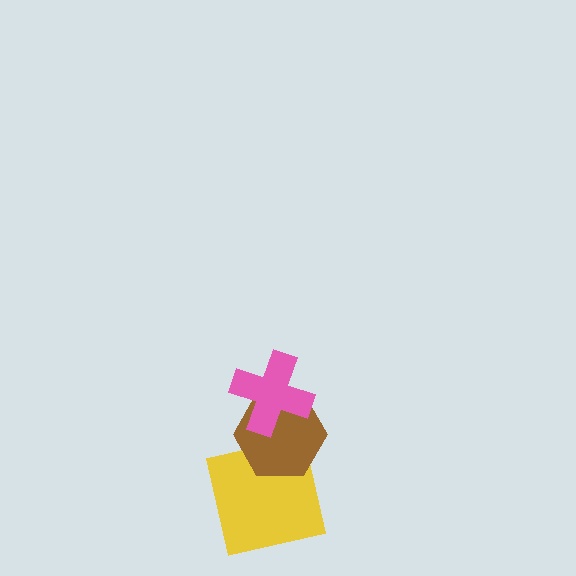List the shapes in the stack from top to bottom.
From top to bottom: the pink cross, the brown hexagon, the yellow square.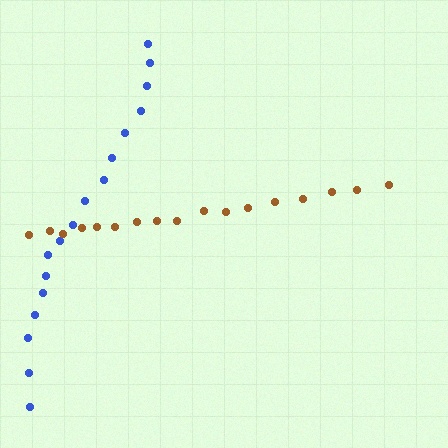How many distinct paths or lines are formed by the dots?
There are 2 distinct paths.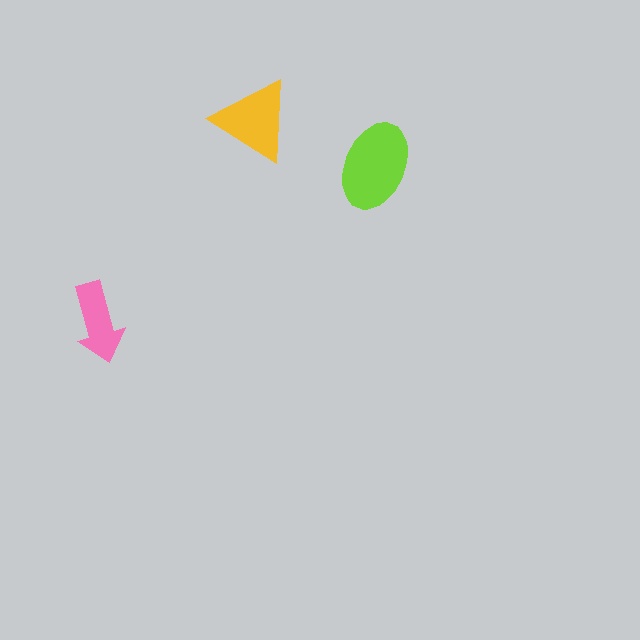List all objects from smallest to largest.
The pink arrow, the yellow triangle, the lime ellipse.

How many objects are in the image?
There are 3 objects in the image.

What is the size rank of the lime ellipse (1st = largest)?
1st.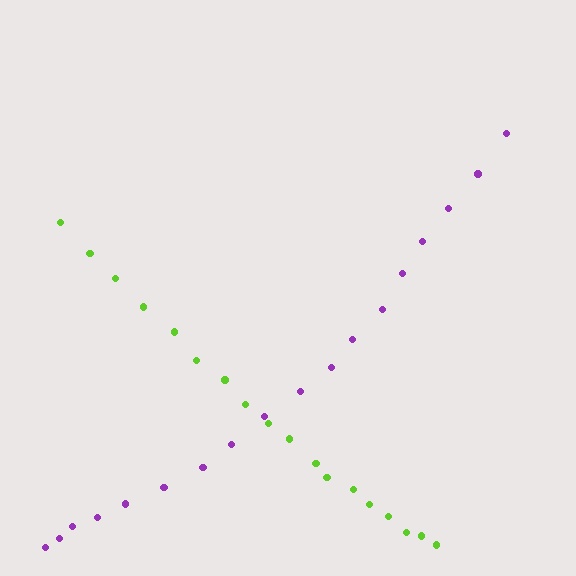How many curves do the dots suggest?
There are 2 distinct paths.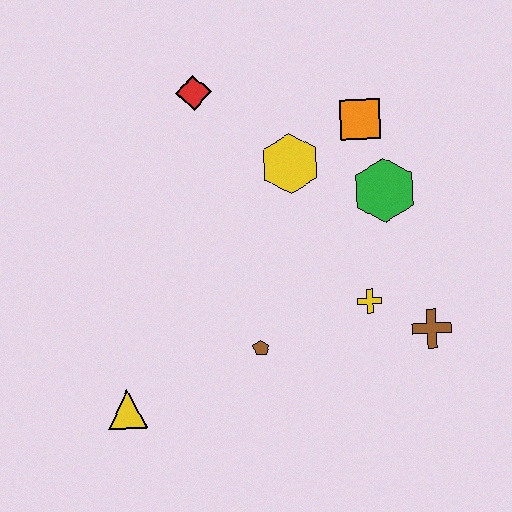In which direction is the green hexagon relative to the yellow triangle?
The green hexagon is to the right of the yellow triangle.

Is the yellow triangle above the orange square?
No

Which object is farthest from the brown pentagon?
The red diamond is farthest from the brown pentagon.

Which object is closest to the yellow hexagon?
The orange square is closest to the yellow hexagon.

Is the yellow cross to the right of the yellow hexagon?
Yes